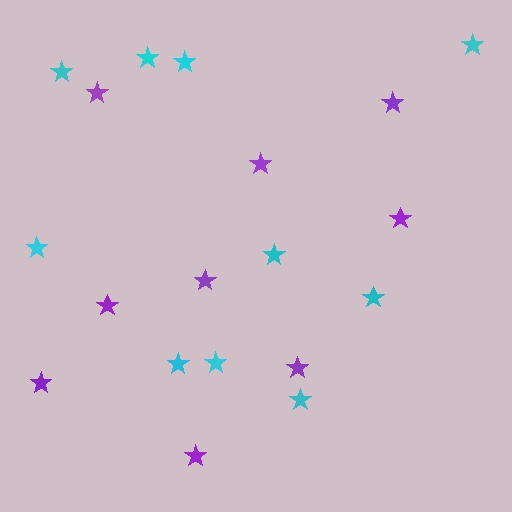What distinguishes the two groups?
There are 2 groups: one group of cyan stars (10) and one group of purple stars (9).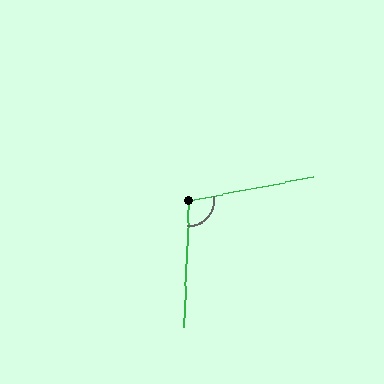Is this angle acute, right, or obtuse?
It is obtuse.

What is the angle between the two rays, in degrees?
Approximately 104 degrees.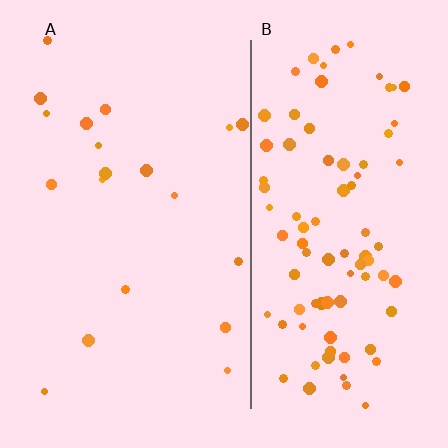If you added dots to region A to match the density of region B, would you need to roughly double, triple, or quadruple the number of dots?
Approximately quadruple.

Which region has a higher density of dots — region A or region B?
B (the right).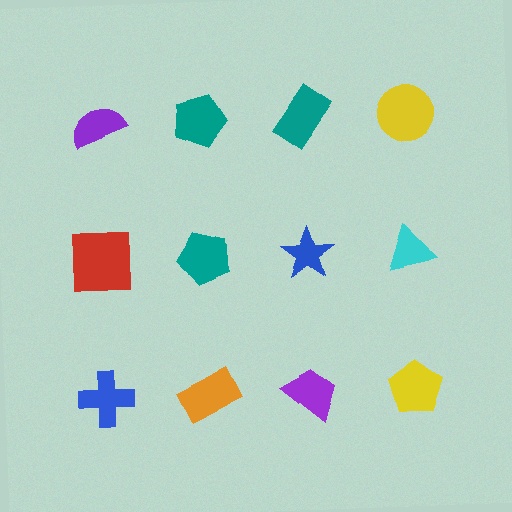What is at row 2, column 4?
A cyan triangle.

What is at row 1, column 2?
A teal pentagon.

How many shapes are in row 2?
4 shapes.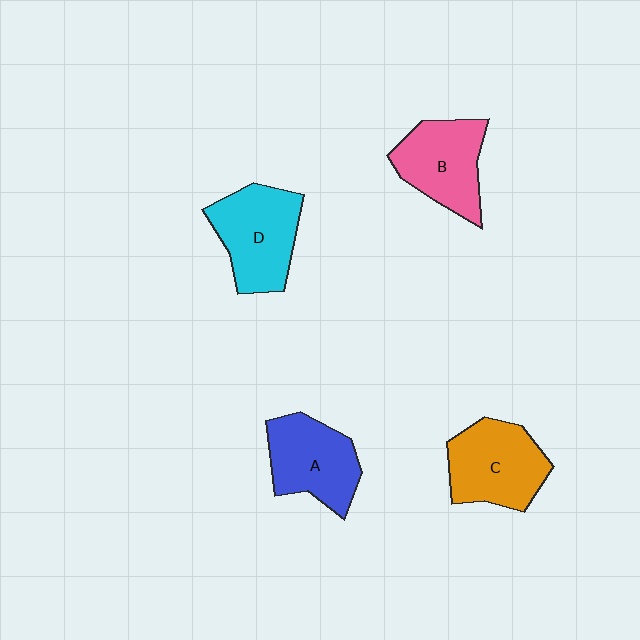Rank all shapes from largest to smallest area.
From largest to smallest: D (cyan), C (orange), B (pink), A (blue).